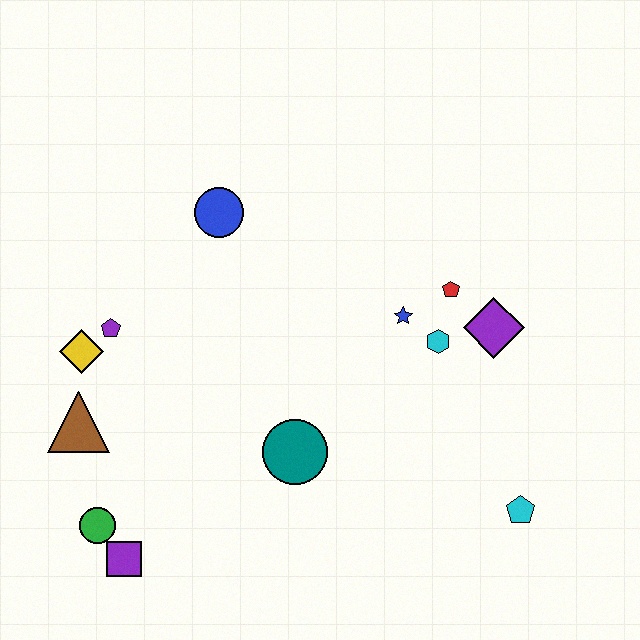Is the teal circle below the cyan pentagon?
No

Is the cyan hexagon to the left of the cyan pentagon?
Yes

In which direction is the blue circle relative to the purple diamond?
The blue circle is to the left of the purple diamond.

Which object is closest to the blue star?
The cyan hexagon is closest to the blue star.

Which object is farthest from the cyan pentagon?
The yellow diamond is farthest from the cyan pentagon.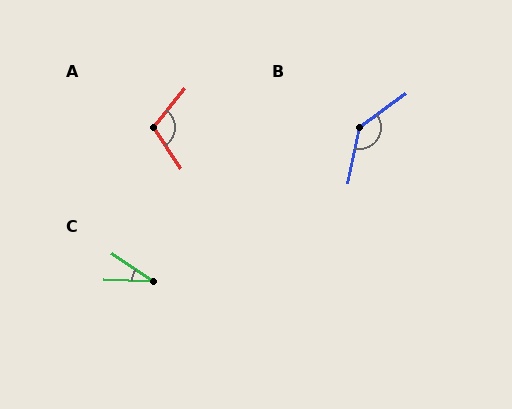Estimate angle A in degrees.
Approximately 108 degrees.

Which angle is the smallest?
C, at approximately 32 degrees.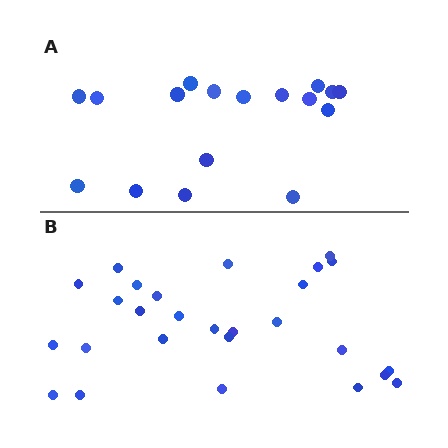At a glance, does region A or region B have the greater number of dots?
Region B (the bottom region) has more dots.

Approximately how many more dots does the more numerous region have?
Region B has roughly 10 or so more dots than region A.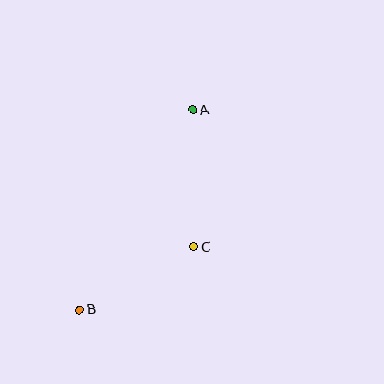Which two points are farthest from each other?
Points A and B are farthest from each other.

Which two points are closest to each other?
Points B and C are closest to each other.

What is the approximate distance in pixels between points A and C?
The distance between A and C is approximately 137 pixels.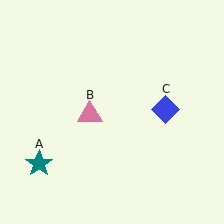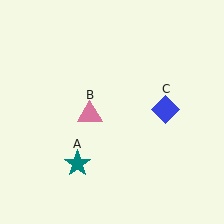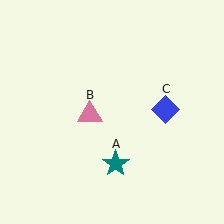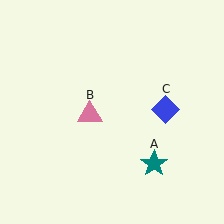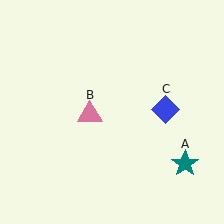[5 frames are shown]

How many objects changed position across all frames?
1 object changed position: teal star (object A).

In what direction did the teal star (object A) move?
The teal star (object A) moved right.